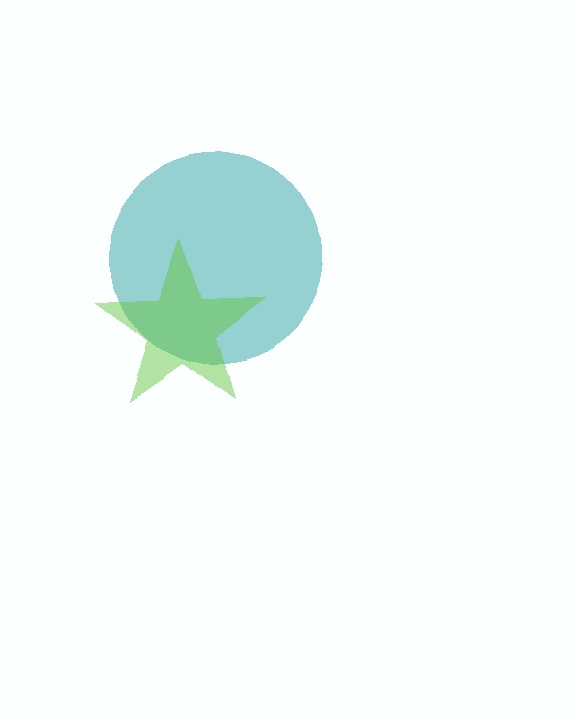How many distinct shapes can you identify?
There are 2 distinct shapes: a teal circle, a lime star.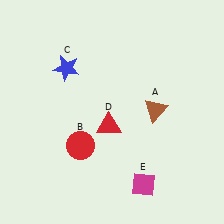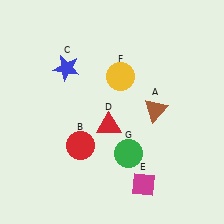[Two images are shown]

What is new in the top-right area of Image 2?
A yellow circle (F) was added in the top-right area of Image 2.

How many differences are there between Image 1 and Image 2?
There are 2 differences between the two images.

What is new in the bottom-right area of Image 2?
A green circle (G) was added in the bottom-right area of Image 2.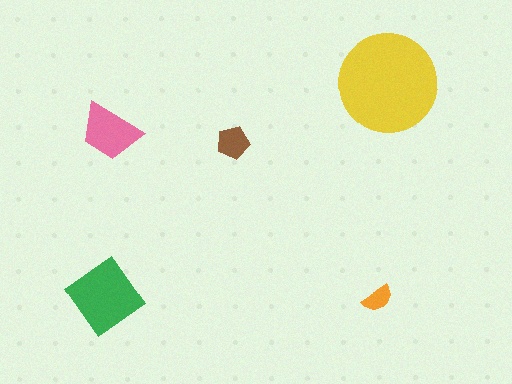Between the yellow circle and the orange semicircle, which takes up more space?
The yellow circle.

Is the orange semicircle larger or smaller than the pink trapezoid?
Smaller.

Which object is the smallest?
The orange semicircle.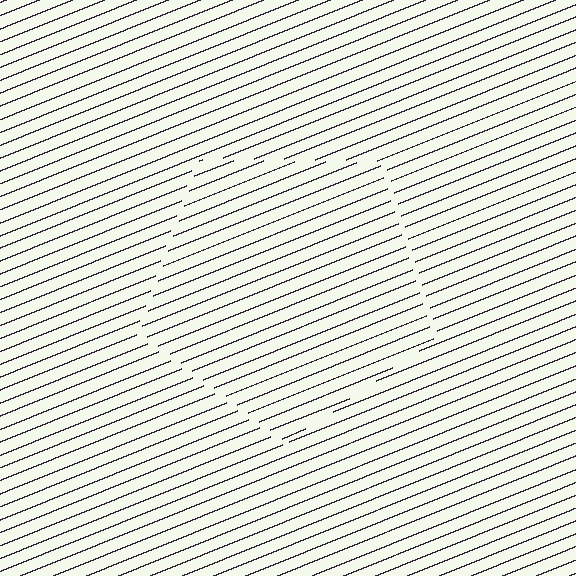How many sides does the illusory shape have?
5 sides — the line-ends trace a pentagon.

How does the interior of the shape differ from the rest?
The interior of the shape contains the same grating, shifted by half a period — the contour is defined by the phase discontinuity where line-ends from the inner and outer gratings abut.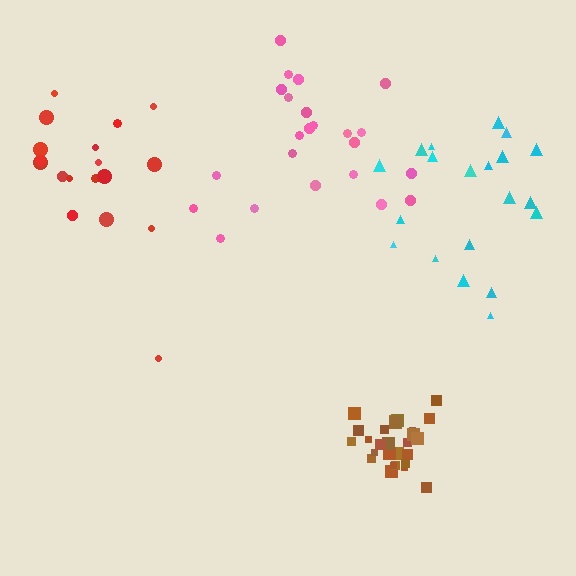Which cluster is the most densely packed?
Brown.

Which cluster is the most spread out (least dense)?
Red.